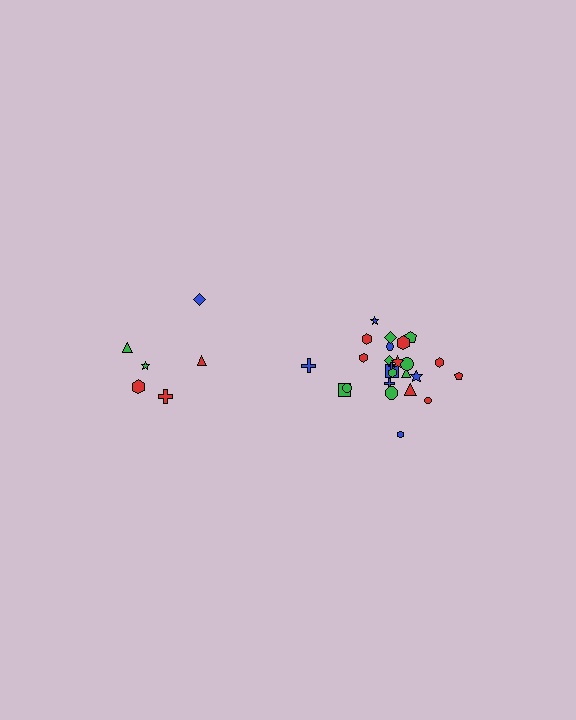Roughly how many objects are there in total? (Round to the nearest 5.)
Roughly 30 objects in total.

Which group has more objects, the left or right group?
The right group.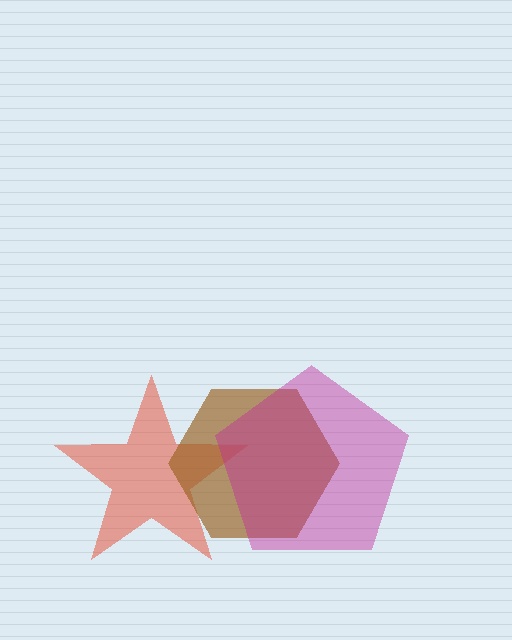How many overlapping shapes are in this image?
There are 3 overlapping shapes in the image.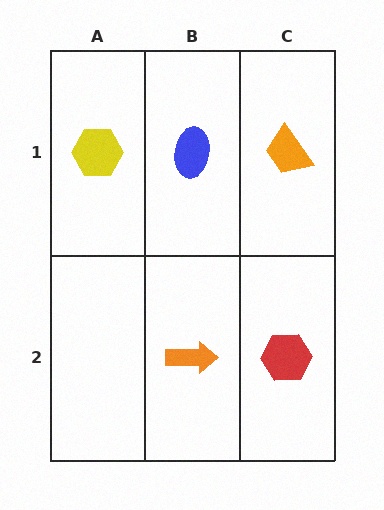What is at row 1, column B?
A blue ellipse.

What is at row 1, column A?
A yellow hexagon.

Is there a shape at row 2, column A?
No, that cell is empty.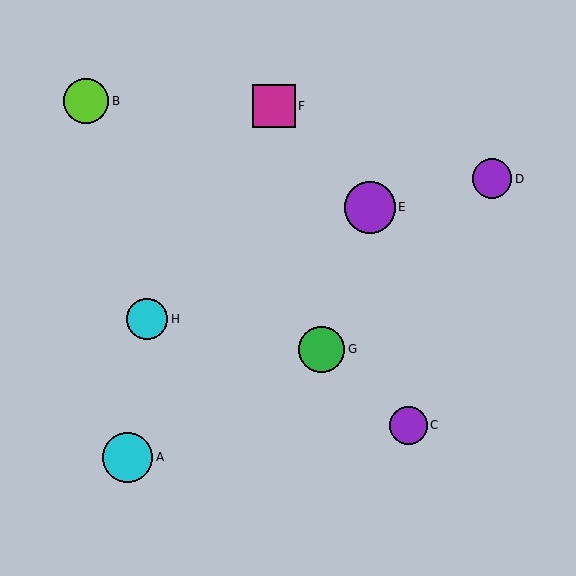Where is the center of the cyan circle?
The center of the cyan circle is at (147, 319).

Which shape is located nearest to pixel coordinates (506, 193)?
The purple circle (labeled D) at (492, 179) is nearest to that location.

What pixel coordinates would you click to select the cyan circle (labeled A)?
Click at (127, 457) to select the cyan circle A.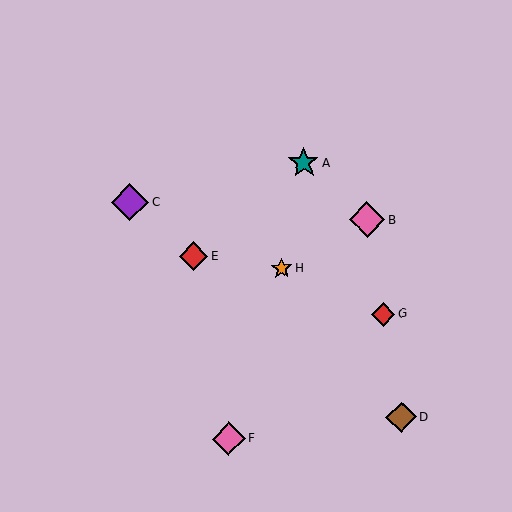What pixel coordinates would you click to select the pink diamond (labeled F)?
Click at (229, 439) to select the pink diamond F.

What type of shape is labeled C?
Shape C is a purple diamond.